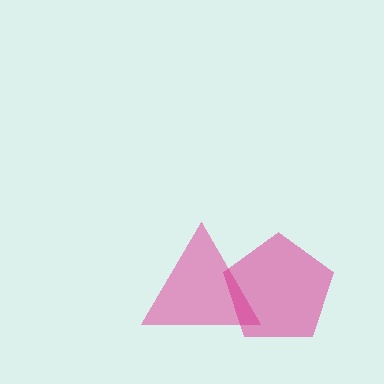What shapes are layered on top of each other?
The layered shapes are: a pink triangle, a magenta pentagon.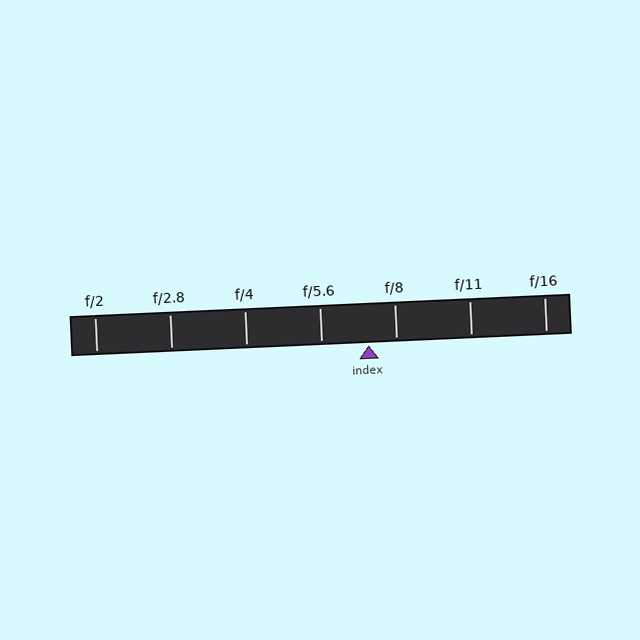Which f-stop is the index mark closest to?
The index mark is closest to f/8.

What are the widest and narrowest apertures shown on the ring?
The widest aperture shown is f/2 and the narrowest is f/16.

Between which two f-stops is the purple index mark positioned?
The index mark is between f/5.6 and f/8.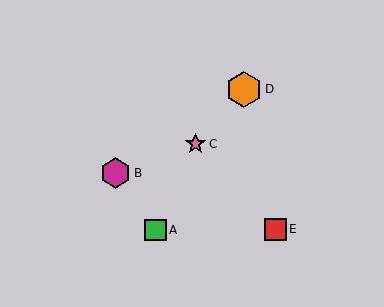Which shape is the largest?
The orange hexagon (labeled D) is the largest.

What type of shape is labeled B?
Shape B is a magenta hexagon.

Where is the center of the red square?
The center of the red square is at (276, 229).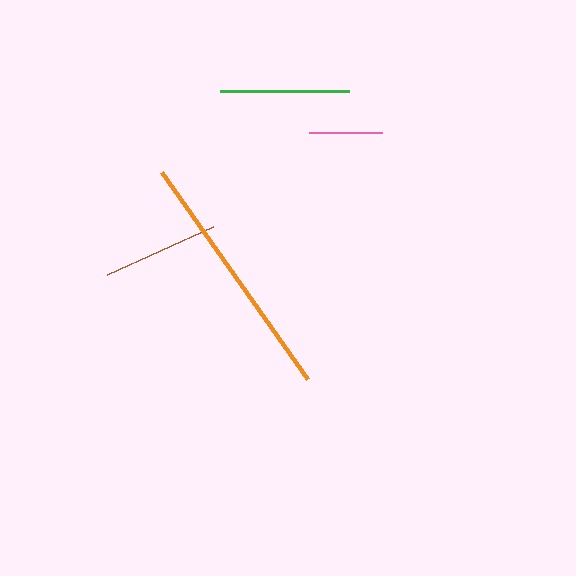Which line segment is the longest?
The orange line is the longest at approximately 253 pixels.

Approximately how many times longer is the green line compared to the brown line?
The green line is approximately 1.1 times the length of the brown line.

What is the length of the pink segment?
The pink segment is approximately 72 pixels long.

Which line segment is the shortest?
The pink line is the shortest at approximately 72 pixels.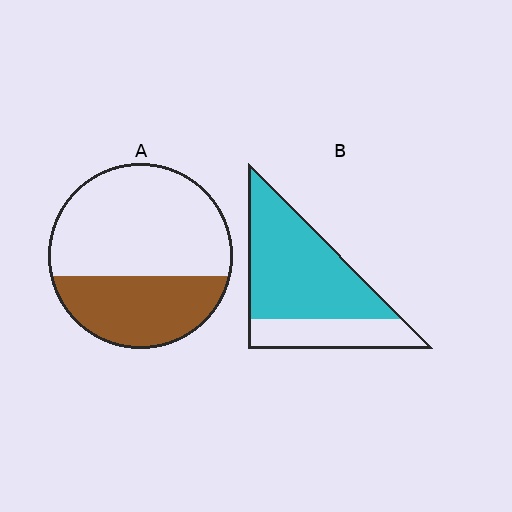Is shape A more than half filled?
No.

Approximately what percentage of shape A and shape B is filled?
A is approximately 35% and B is approximately 70%.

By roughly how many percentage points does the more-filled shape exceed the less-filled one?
By roughly 35 percentage points (B over A).